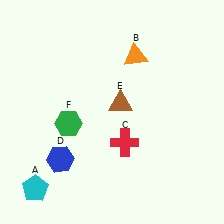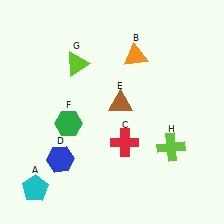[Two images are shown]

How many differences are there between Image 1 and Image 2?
There are 2 differences between the two images.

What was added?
A lime triangle (G), a lime cross (H) were added in Image 2.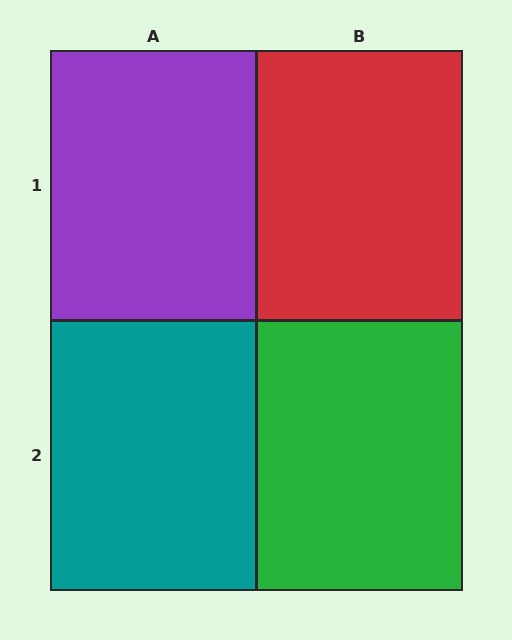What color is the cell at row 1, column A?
Purple.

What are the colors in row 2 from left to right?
Teal, green.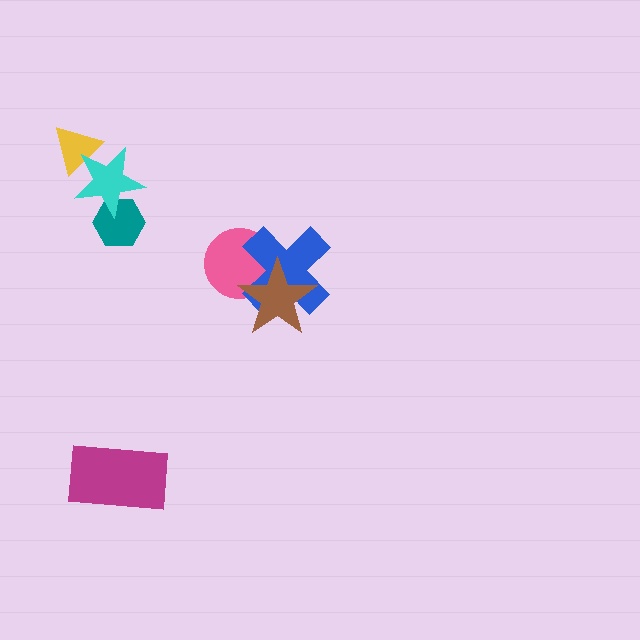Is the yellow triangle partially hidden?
Yes, it is partially covered by another shape.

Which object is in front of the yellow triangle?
The cyan star is in front of the yellow triangle.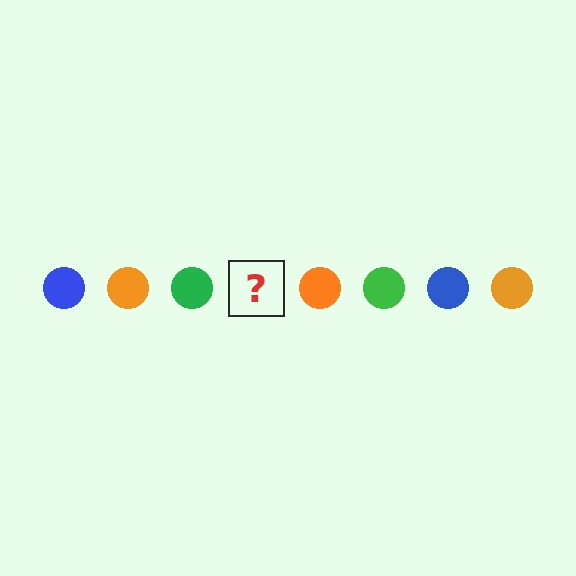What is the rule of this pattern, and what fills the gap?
The rule is that the pattern cycles through blue, orange, green circles. The gap should be filled with a blue circle.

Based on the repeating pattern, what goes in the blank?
The blank should be a blue circle.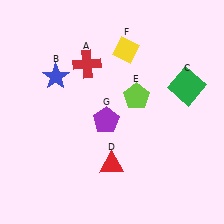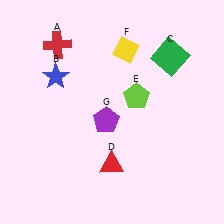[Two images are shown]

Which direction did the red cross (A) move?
The red cross (A) moved left.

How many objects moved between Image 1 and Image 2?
2 objects moved between the two images.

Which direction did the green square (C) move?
The green square (C) moved up.